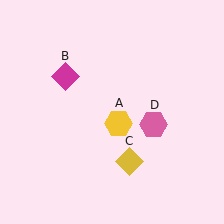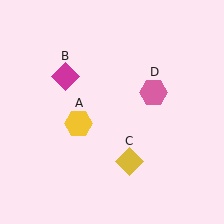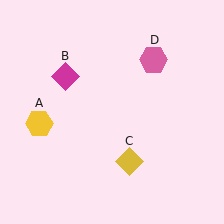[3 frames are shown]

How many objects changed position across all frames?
2 objects changed position: yellow hexagon (object A), pink hexagon (object D).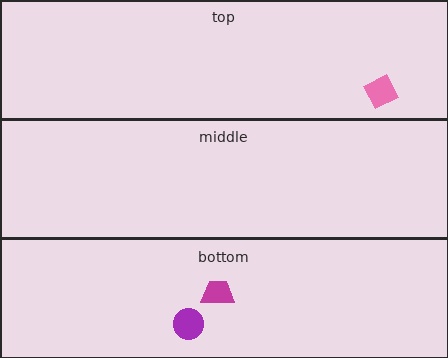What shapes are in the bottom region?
The purple circle, the magenta trapezoid.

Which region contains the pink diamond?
The top region.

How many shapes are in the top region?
1.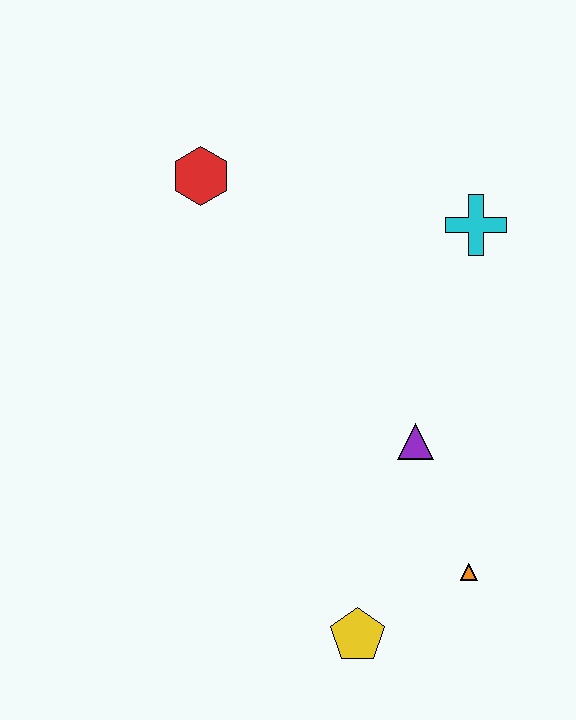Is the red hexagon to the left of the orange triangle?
Yes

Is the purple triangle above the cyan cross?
No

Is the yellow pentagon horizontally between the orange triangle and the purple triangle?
No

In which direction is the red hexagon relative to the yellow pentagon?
The red hexagon is above the yellow pentagon.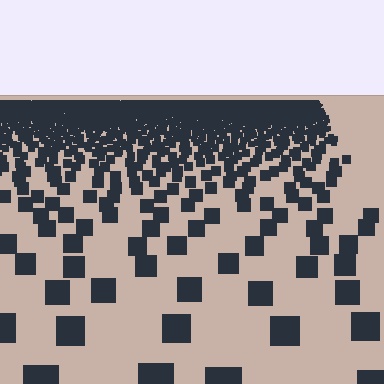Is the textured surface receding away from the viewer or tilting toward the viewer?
The surface is receding away from the viewer. Texture elements get smaller and denser toward the top.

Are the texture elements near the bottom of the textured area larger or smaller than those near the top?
Larger. Near the bottom, elements are closer to the viewer and appear at a bigger on-screen size.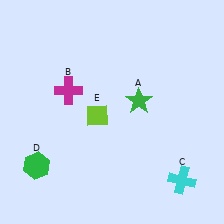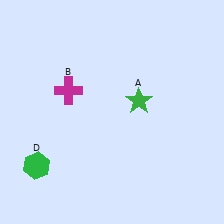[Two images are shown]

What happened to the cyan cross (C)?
The cyan cross (C) was removed in Image 2. It was in the bottom-right area of Image 1.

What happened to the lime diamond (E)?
The lime diamond (E) was removed in Image 2. It was in the bottom-left area of Image 1.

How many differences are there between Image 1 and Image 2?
There are 2 differences between the two images.